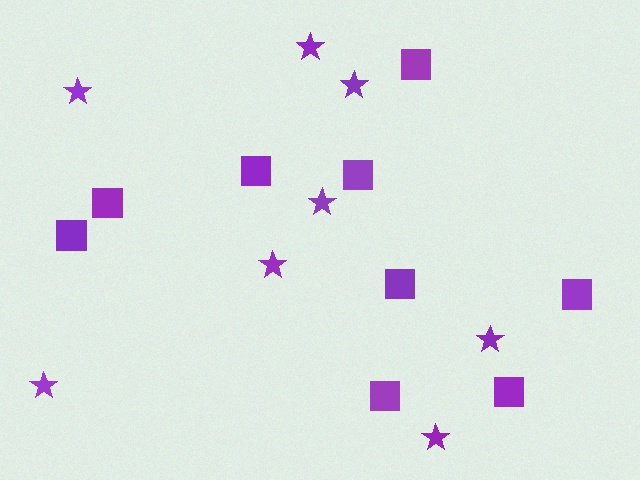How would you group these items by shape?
There are 2 groups: one group of stars (8) and one group of squares (9).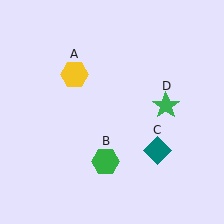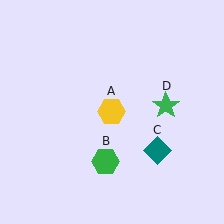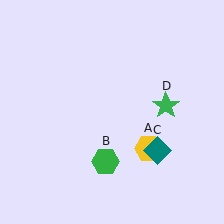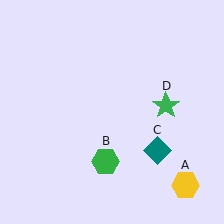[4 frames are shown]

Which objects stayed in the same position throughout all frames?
Green hexagon (object B) and teal diamond (object C) and green star (object D) remained stationary.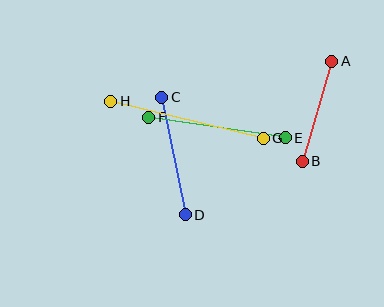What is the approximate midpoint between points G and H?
The midpoint is at approximately (187, 120) pixels.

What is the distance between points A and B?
The distance is approximately 105 pixels.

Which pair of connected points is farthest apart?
Points G and H are farthest apart.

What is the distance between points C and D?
The distance is approximately 120 pixels.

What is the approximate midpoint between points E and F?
The midpoint is at approximately (217, 128) pixels.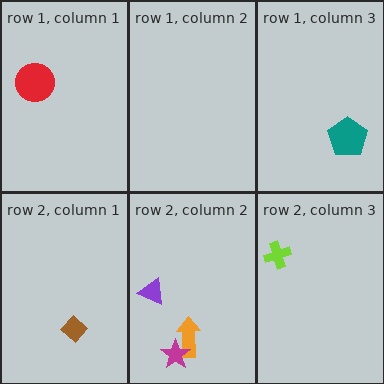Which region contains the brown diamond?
The row 2, column 1 region.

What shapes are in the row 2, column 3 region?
The lime cross.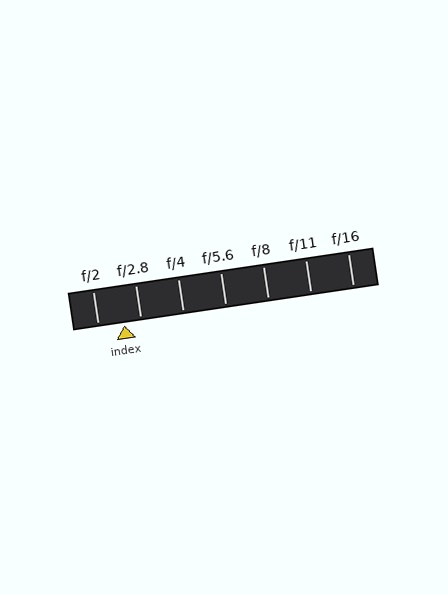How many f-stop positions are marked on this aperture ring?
There are 7 f-stop positions marked.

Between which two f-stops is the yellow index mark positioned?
The index mark is between f/2 and f/2.8.